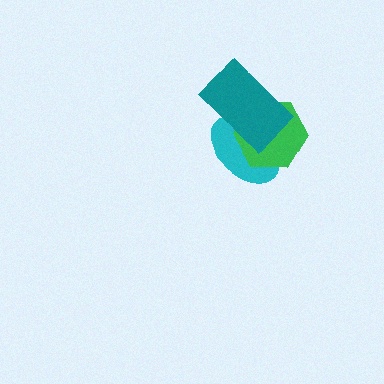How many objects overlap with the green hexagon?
2 objects overlap with the green hexagon.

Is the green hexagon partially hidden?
Yes, it is partially covered by another shape.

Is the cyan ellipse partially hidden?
Yes, it is partially covered by another shape.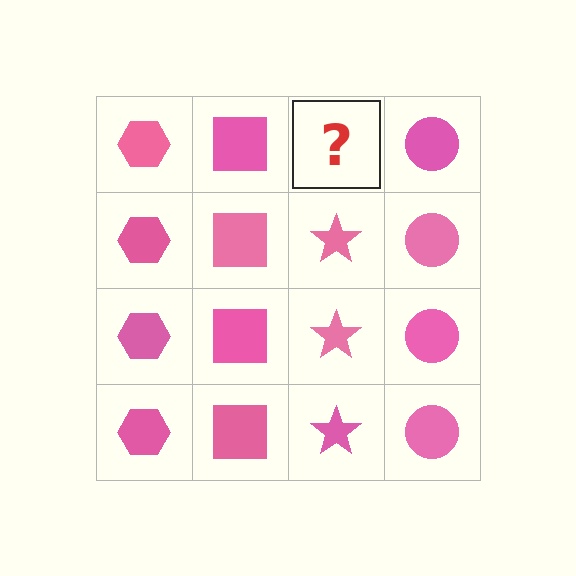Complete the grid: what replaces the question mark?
The question mark should be replaced with a pink star.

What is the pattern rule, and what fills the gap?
The rule is that each column has a consistent shape. The gap should be filled with a pink star.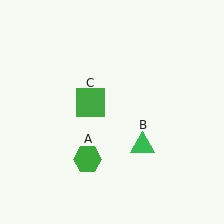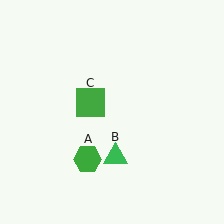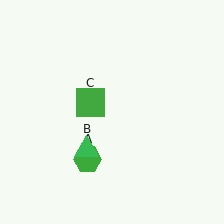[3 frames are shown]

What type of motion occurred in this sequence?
The green triangle (object B) rotated clockwise around the center of the scene.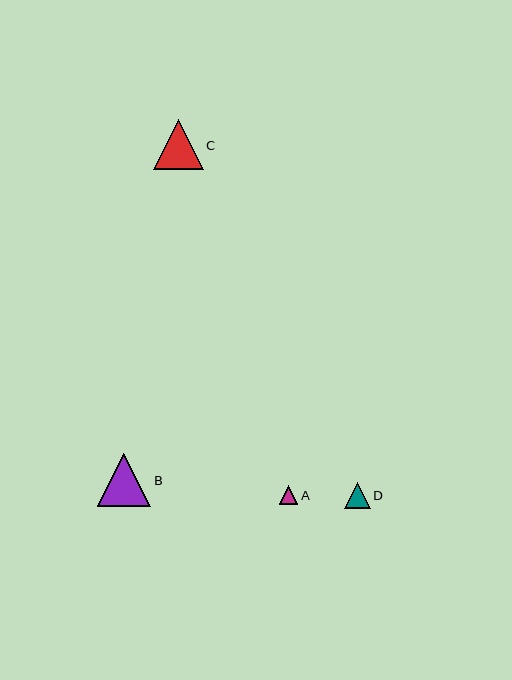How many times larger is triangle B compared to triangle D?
Triangle B is approximately 2.0 times the size of triangle D.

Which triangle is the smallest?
Triangle A is the smallest with a size of approximately 19 pixels.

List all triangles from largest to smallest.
From largest to smallest: B, C, D, A.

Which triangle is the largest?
Triangle B is the largest with a size of approximately 53 pixels.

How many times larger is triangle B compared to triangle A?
Triangle B is approximately 2.9 times the size of triangle A.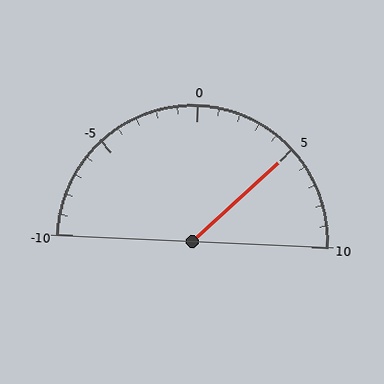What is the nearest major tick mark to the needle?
The nearest major tick mark is 5.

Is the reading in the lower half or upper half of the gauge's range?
The reading is in the upper half of the range (-10 to 10).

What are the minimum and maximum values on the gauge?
The gauge ranges from -10 to 10.